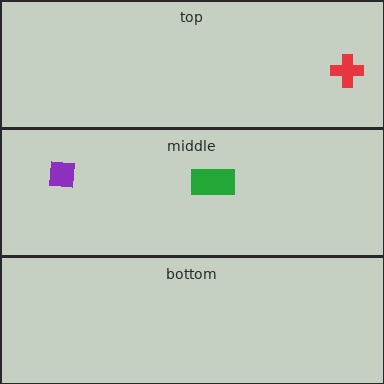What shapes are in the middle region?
The purple square, the green rectangle.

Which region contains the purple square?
The middle region.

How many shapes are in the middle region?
2.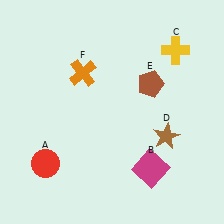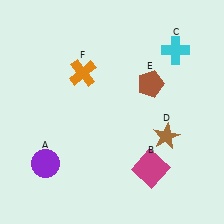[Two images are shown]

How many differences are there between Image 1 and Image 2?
There are 2 differences between the two images.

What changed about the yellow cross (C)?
In Image 1, C is yellow. In Image 2, it changed to cyan.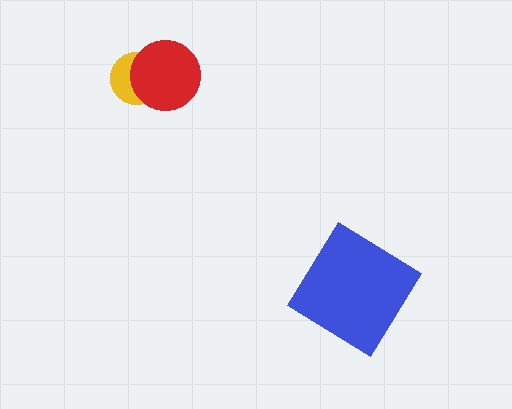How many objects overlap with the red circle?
1 object overlaps with the red circle.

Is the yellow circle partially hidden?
Yes, it is partially covered by another shape.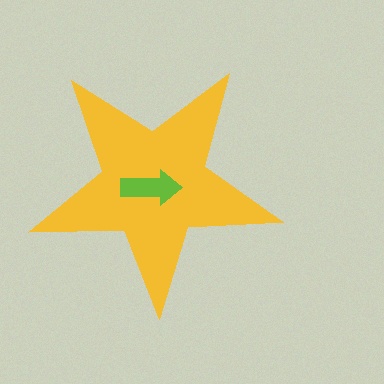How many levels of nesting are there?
2.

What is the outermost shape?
The yellow star.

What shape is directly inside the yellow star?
The lime arrow.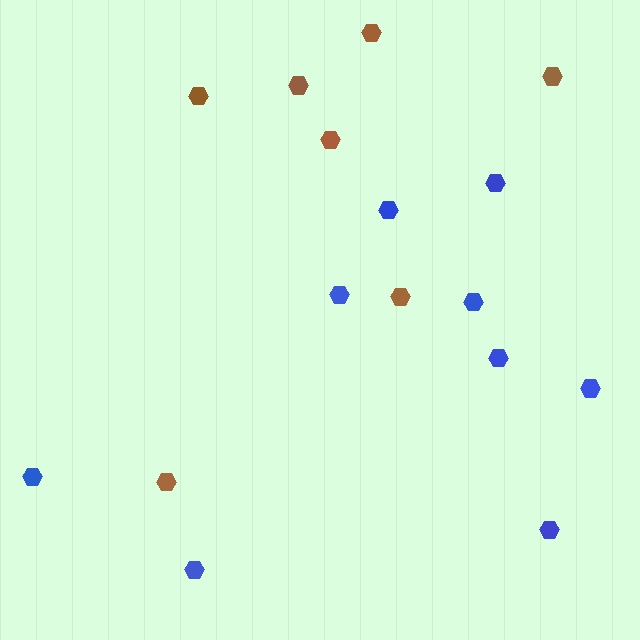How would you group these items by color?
There are 2 groups: one group of brown hexagons (7) and one group of blue hexagons (9).